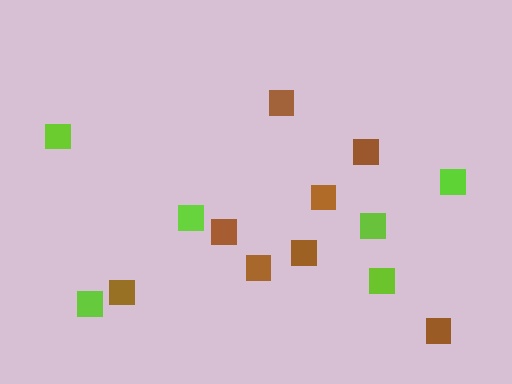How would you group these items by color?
There are 2 groups: one group of lime squares (6) and one group of brown squares (8).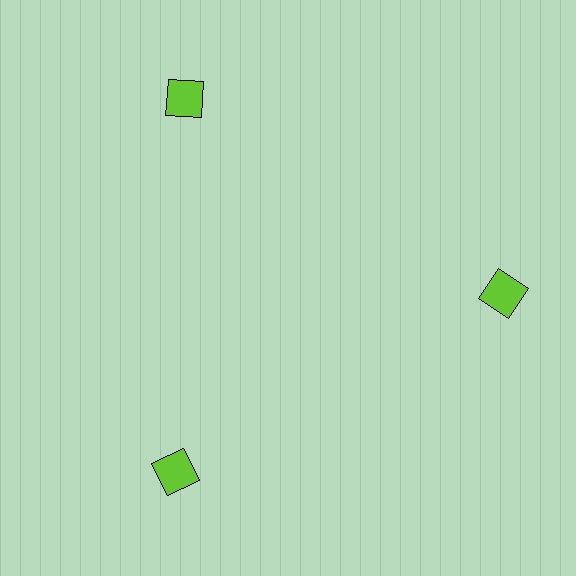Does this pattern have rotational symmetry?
Yes, this pattern has 3-fold rotational symmetry. It looks the same after rotating 120 degrees around the center.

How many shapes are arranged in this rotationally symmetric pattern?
There are 3 shapes, arranged in 3 groups of 1.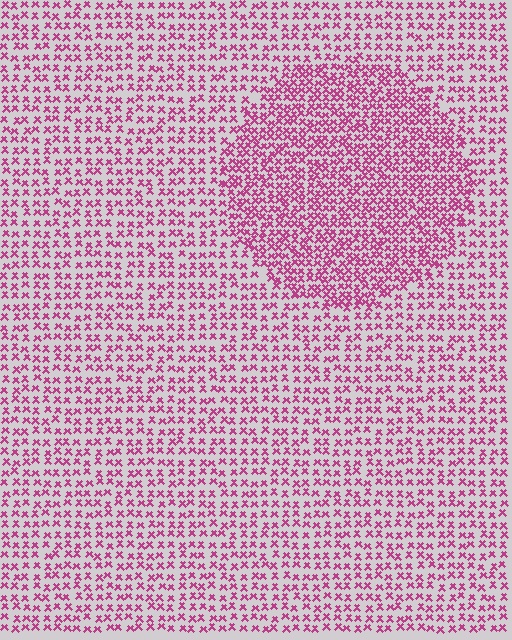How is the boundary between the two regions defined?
The boundary is defined by a change in element density (approximately 1.7x ratio). All elements are the same color, size, and shape.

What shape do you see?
I see a circle.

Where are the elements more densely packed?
The elements are more densely packed inside the circle boundary.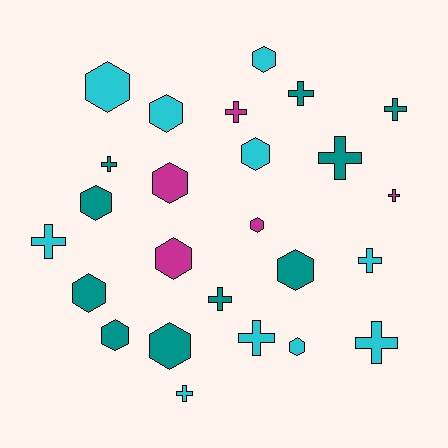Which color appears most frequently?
Teal, with 10 objects.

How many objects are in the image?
There are 25 objects.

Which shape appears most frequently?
Hexagon, with 13 objects.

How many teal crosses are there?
There are 5 teal crosses.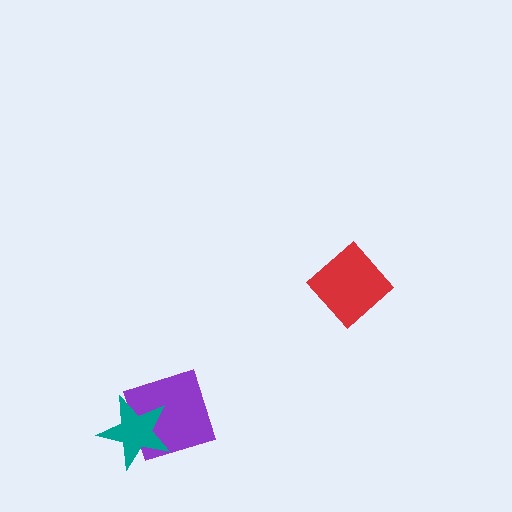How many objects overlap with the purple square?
1 object overlaps with the purple square.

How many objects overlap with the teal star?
1 object overlaps with the teal star.